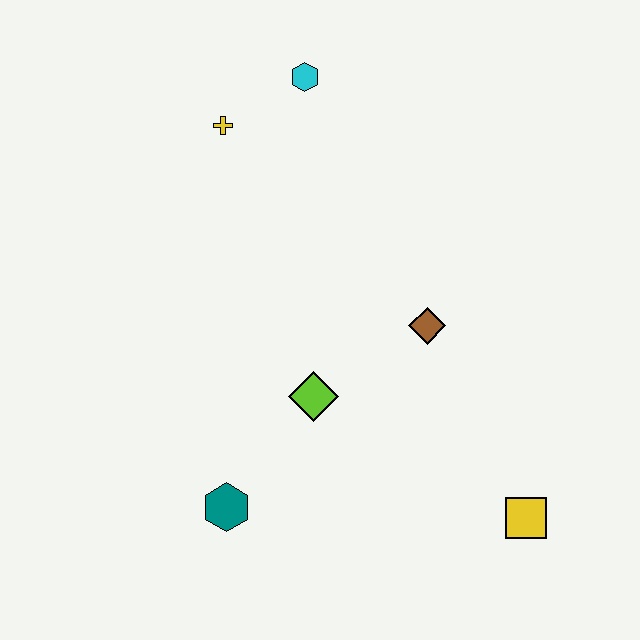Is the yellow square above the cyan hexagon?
No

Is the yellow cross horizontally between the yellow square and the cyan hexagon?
No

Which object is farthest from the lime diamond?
The cyan hexagon is farthest from the lime diamond.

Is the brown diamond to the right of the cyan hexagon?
Yes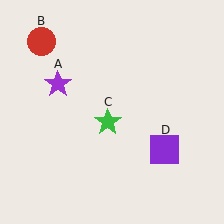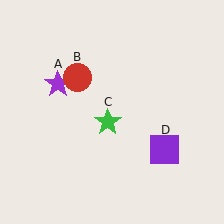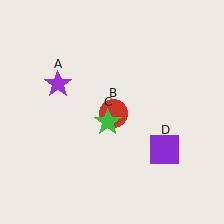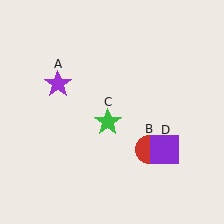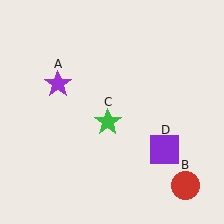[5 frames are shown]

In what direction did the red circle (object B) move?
The red circle (object B) moved down and to the right.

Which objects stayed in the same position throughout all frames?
Purple star (object A) and green star (object C) and purple square (object D) remained stationary.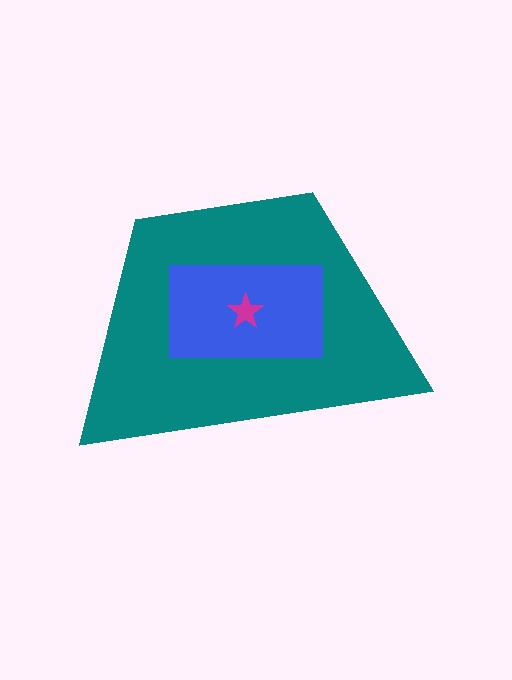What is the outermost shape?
The teal trapezoid.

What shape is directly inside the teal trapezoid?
The blue rectangle.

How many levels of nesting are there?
3.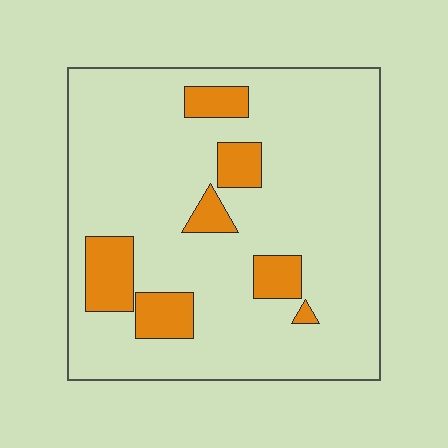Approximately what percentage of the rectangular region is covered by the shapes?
Approximately 15%.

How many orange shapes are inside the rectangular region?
7.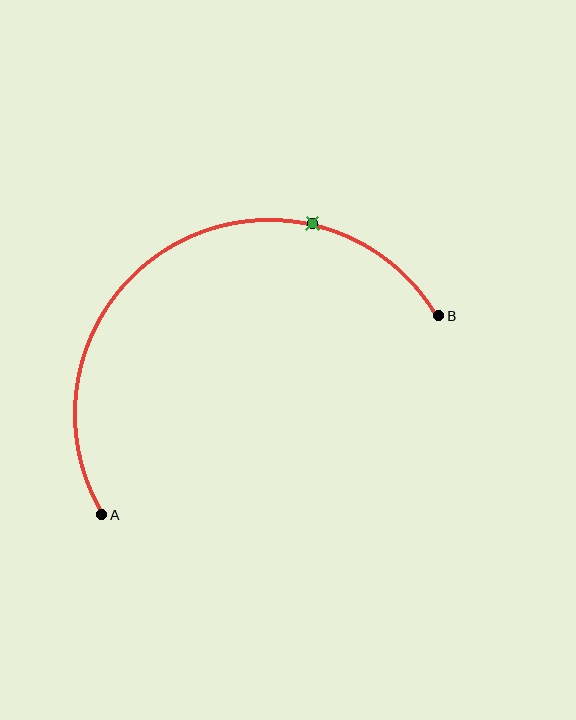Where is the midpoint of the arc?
The arc midpoint is the point on the curve farthest from the straight line joining A and B. It sits above that line.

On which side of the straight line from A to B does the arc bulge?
The arc bulges above the straight line connecting A and B.